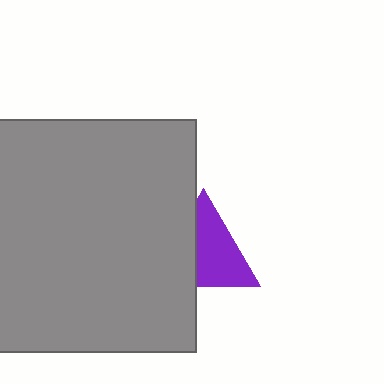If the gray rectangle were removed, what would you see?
You would see the complete purple triangle.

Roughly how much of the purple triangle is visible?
About half of it is visible (roughly 60%).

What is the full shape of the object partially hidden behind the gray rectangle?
The partially hidden object is a purple triangle.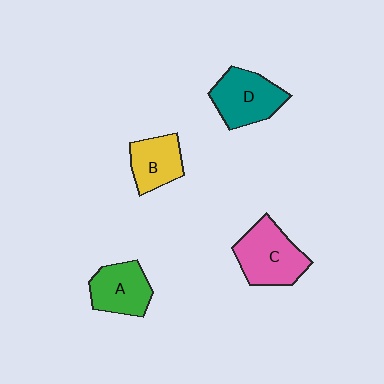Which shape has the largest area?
Shape C (pink).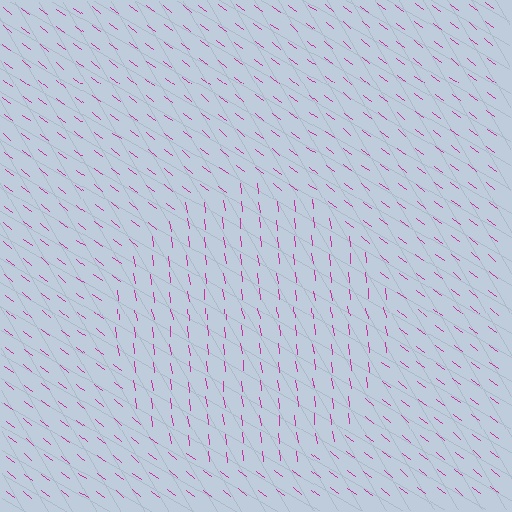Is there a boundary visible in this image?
Yes, there is a texture boundary formed by a change in line orientation.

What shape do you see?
I see a circle.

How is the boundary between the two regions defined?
The boundary is defined purely by a change in line orientation (approximately 45 degrees difference). All lines are the same color and thickness.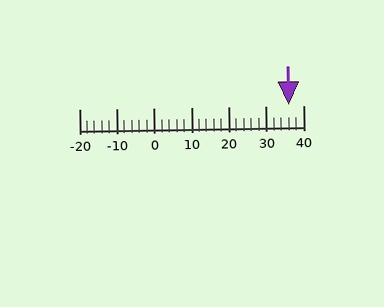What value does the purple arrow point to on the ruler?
The purple arrow points to approximately 36.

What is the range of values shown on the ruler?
The ruler shows values from -20 to 40.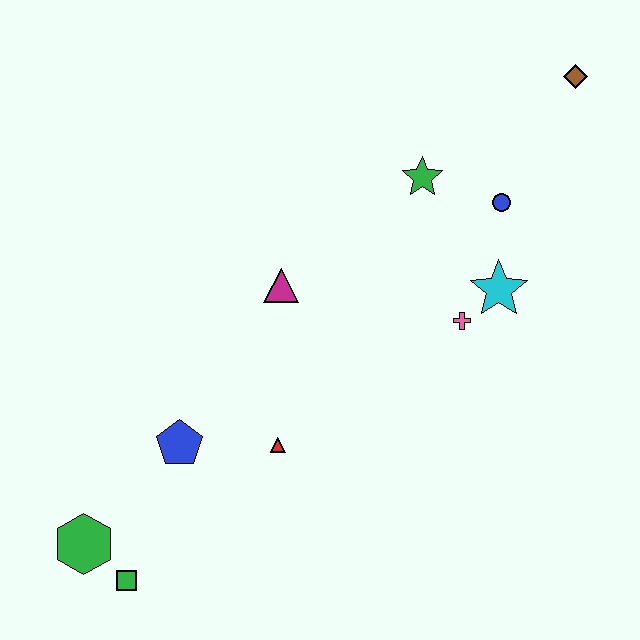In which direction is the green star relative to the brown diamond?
The green star is to the left of the brown diamond.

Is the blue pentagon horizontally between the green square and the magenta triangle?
Yes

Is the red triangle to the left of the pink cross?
Yes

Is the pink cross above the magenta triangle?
No